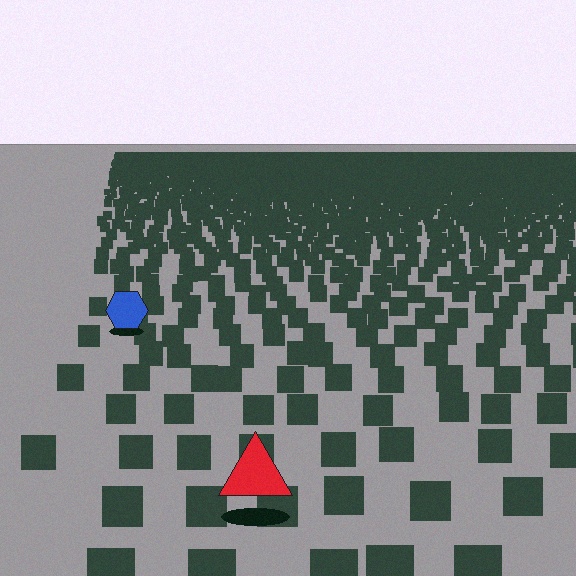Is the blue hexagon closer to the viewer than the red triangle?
No. The red triangle is closer — you can tell from the texture gradient: the ground texture is coarser near it.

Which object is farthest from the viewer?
The blue hexagon is farthest from the viewer. It appears smaller and the ground texture around it is denser.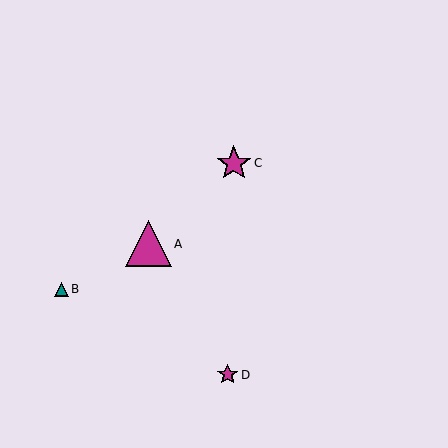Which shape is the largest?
The magenta triangle (labeled A) is the largest.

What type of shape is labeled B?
Shape B is a teal triangle.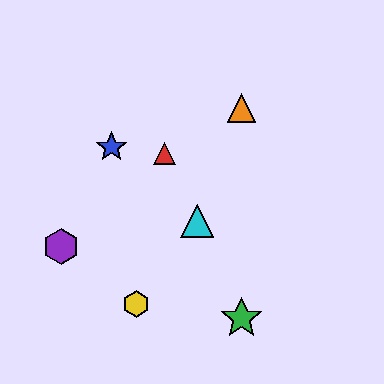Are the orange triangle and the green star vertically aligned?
Yes, both are at x≈242.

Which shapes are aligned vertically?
The green star, the orange triangle are aligned vertically.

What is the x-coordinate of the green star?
The green star is at x≈242.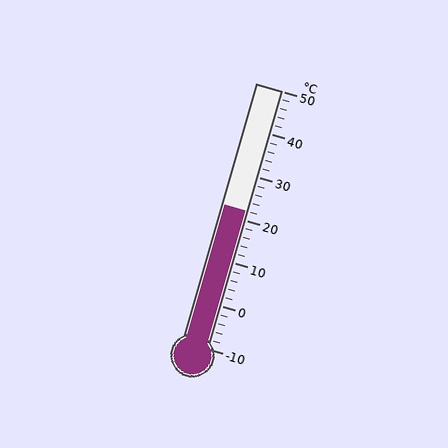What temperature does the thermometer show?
The thermometer shows approximately 22°C.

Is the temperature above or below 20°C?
The temperature is above 20°C.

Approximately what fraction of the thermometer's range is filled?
The thermometer is filled to approximately 55% of its range.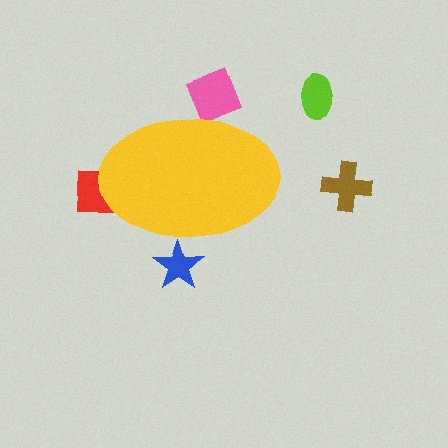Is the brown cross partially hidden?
No, the brown cross is fully visible.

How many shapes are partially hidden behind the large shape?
3 shapes are partially hidden.